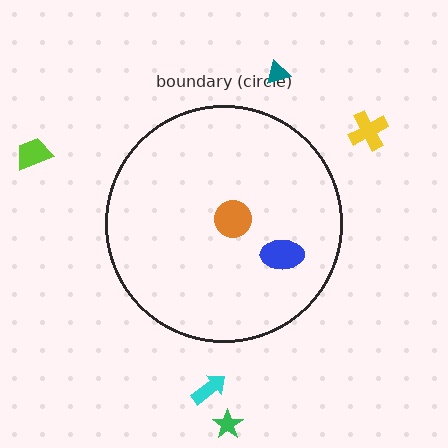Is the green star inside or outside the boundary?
Outside.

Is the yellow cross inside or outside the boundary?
Outside.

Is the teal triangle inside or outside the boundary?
Outside.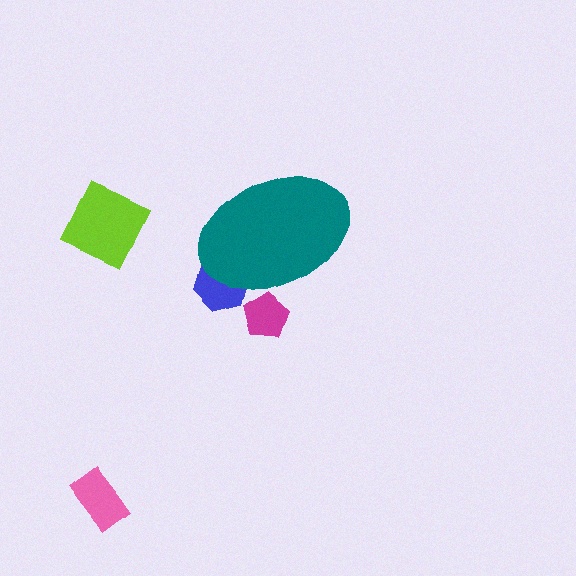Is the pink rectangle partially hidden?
No, the pink rectangle is fully visible.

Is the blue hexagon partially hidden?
Yes, the blue hexagon is partially hidden behind the teal ellipse.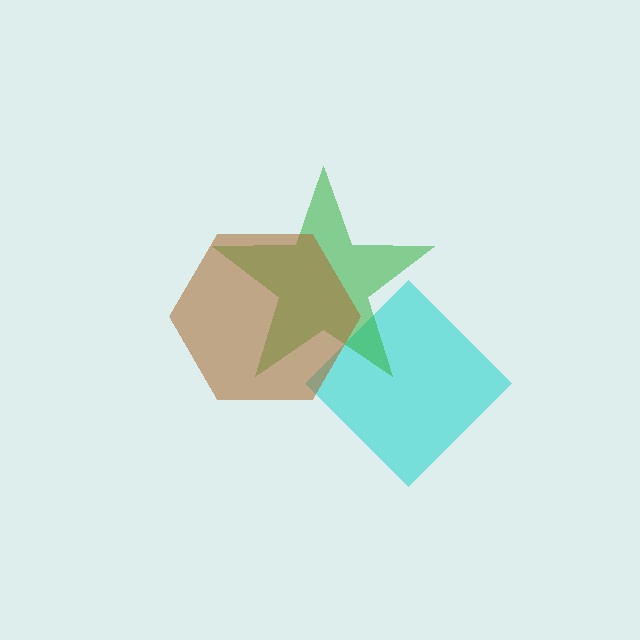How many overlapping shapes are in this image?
There are 3 overlapping shapes in the image.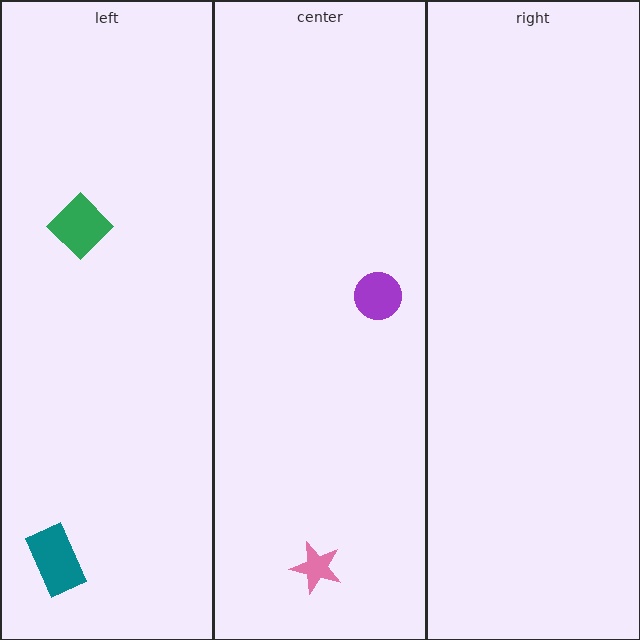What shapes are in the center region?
The purple circle, the pink star.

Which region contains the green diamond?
The left region.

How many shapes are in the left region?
2.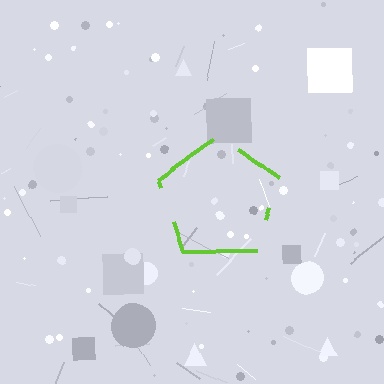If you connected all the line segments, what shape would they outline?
They would outline a pentagon.